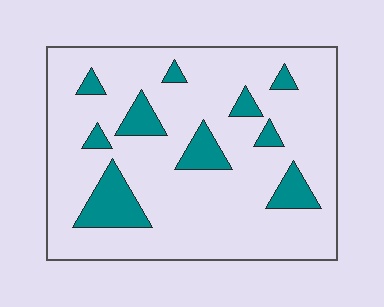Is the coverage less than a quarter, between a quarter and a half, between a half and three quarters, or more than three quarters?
Less than a quarter.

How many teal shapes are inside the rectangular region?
10.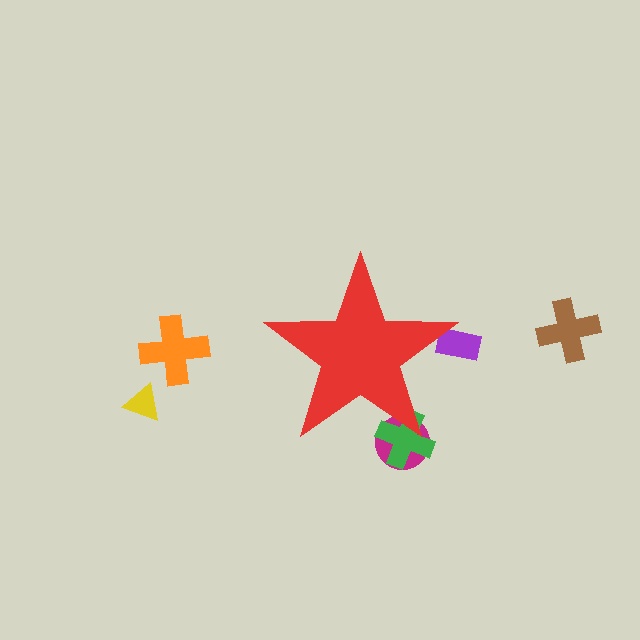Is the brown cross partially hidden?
No, the brown cross is fully visible.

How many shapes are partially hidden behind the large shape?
3 shapes are partially hidden.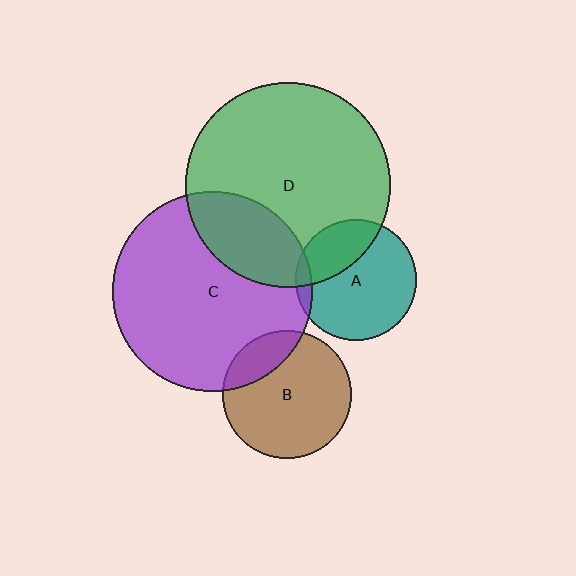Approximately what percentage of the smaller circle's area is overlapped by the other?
Approximately 5%.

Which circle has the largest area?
Circle D (green).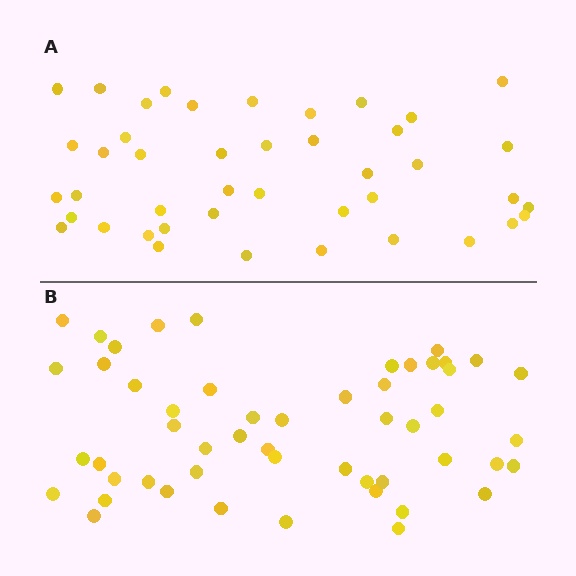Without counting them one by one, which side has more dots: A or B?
Region B (the bottom region) has more dots.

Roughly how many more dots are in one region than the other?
Region B has roughly 8 or so more dots than region A.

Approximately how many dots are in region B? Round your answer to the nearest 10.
About 50 dots. (The exact count is 52, which rounds to 50.)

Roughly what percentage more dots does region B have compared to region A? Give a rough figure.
About 20% more.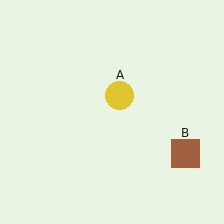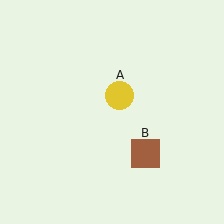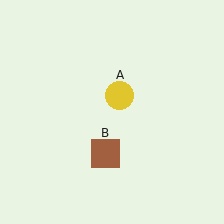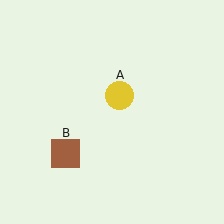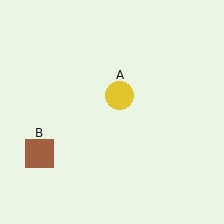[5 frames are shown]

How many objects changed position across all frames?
1 object changed position: brown square (object B).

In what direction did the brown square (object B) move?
The brown square (object B) moved left.